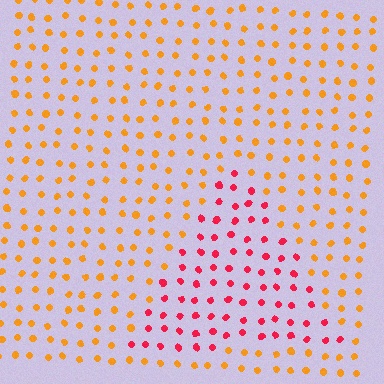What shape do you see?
I see a triangle.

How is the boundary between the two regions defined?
The boundary is defined purely by a slight shift in hue (about 47 degrees). Spacing, size, and orientation are identical on both sides.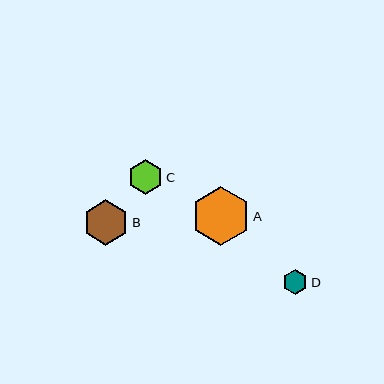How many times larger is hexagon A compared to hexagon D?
Hexagon A is approximately 2.4 times the size of hexagon D.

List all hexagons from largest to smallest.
From largest to smallest: A, B, C, D.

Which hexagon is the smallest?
Hexagon D is the smallest with a size of approximately 24 pixels.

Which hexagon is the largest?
Hexagon A is the largest with a size of approximately 59 pixels.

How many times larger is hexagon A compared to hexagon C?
Hexagon A is approximately 1.7 times the size of hexagon C.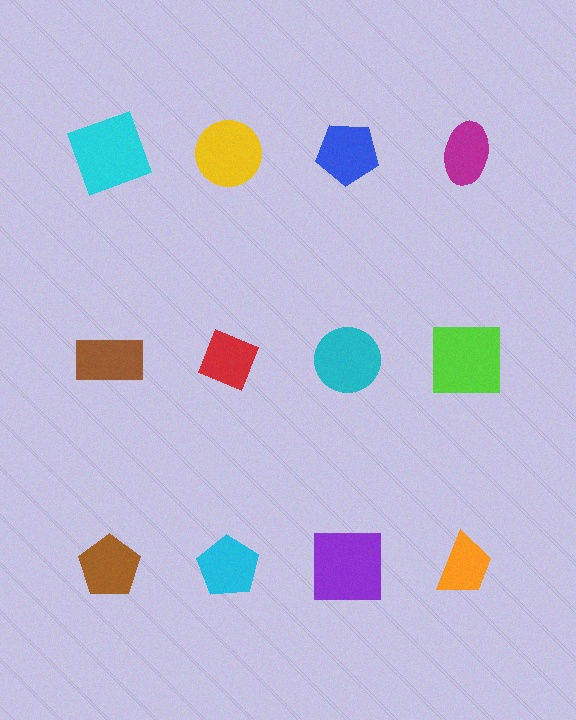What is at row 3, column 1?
A brown pentagon.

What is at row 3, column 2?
A cyan pentagon.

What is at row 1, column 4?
A magenta ellipse.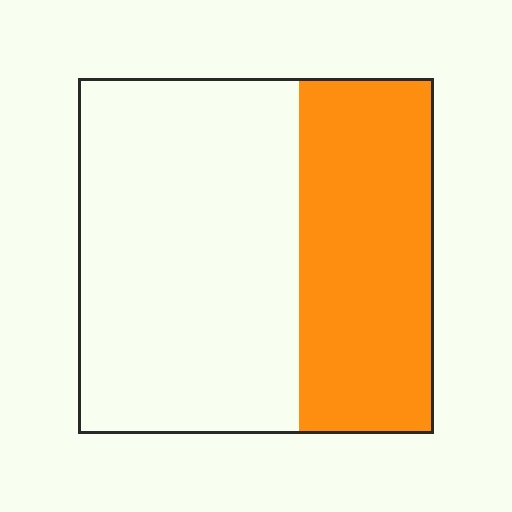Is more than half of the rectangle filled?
No.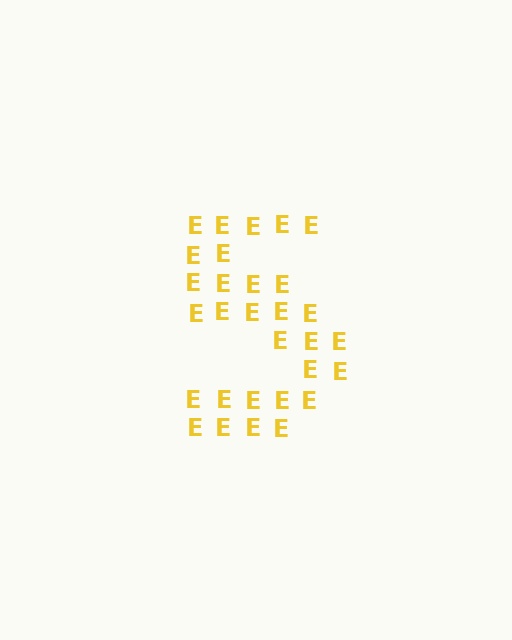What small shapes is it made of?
It is made of small letter E's.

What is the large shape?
The large shape is the digit 5.